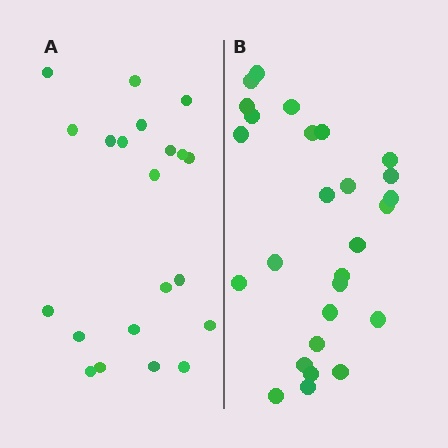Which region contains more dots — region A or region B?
Region B (the right region) has more dots.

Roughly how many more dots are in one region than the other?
Region B has about 6 more dots than region A.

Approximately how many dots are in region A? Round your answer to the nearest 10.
About 20 dots. (The exact count is 21, which rounds to 20.)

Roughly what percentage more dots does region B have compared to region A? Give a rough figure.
About 30% more.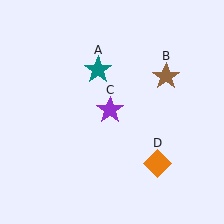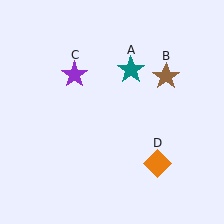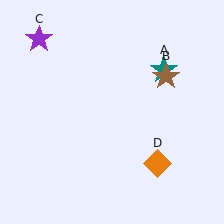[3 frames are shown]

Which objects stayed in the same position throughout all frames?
Brown star (object B) and orange diamond (object D) remained stationary.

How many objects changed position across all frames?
2 objects changed position: teal star (object A), purple star (object C).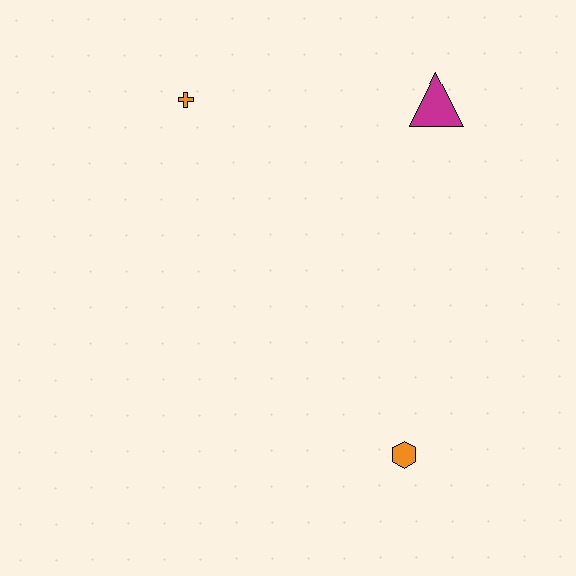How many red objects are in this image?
There are no red objects.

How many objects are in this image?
There are 3 objects.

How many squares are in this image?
There are no squares.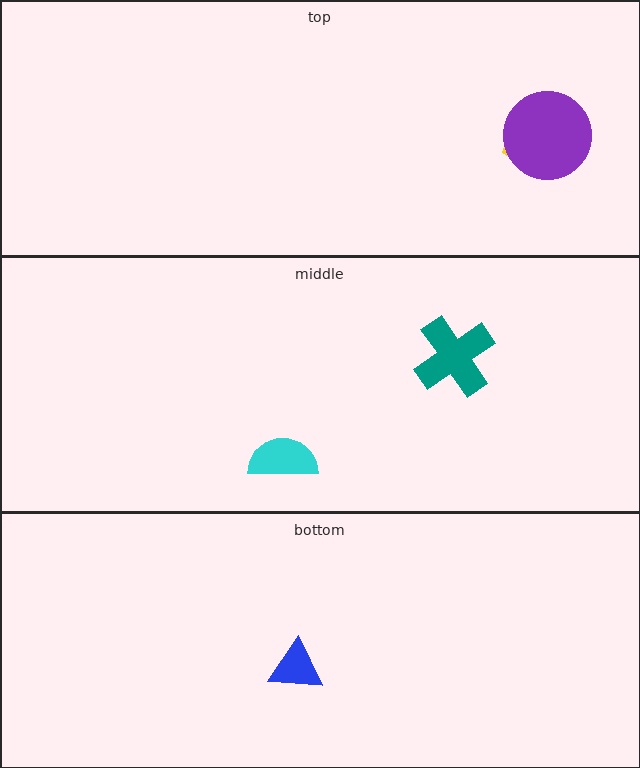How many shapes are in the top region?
2.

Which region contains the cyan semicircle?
The middle region.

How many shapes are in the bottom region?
1.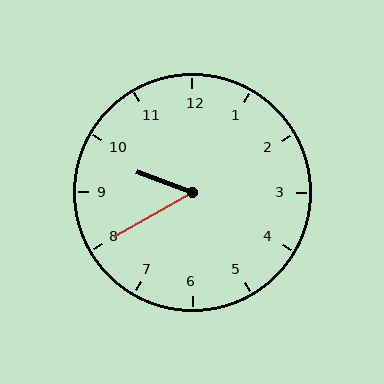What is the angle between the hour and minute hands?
Approximately 50 degrees.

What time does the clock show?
9:40.